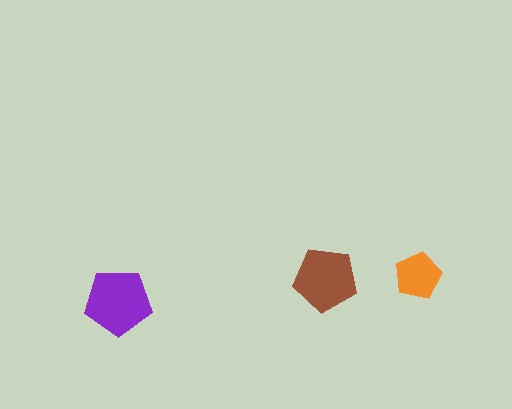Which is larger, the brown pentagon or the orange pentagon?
The brown one.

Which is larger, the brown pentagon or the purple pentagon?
The purple one.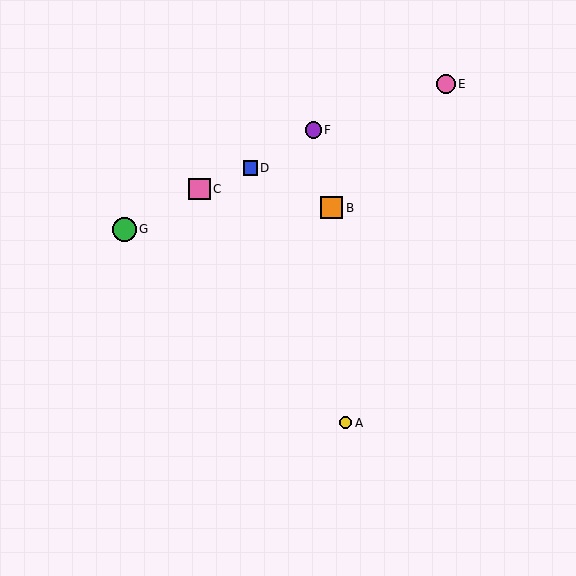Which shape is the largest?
The green circle (labeled G) is the largest.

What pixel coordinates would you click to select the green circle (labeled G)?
Click at (124, 229) to select the green circle G.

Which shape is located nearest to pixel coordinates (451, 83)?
The pink circle (labeled E) at (446, 84) is nearest to that location.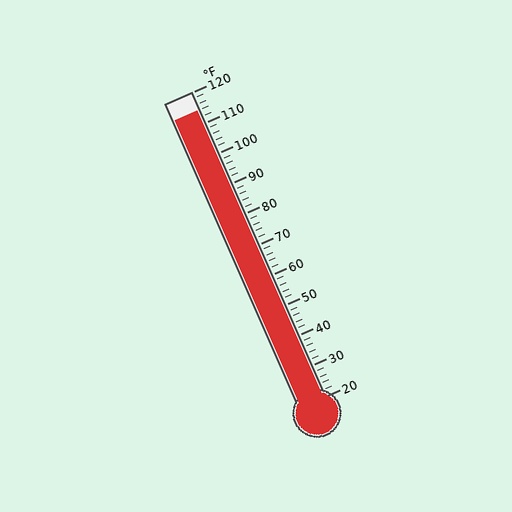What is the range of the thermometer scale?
The thermometer scale ranges from 20°F to 120°F.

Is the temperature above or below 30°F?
The temperature is above 30°F.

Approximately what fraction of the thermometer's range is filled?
The thermometer is filled to approximately 95% of its range.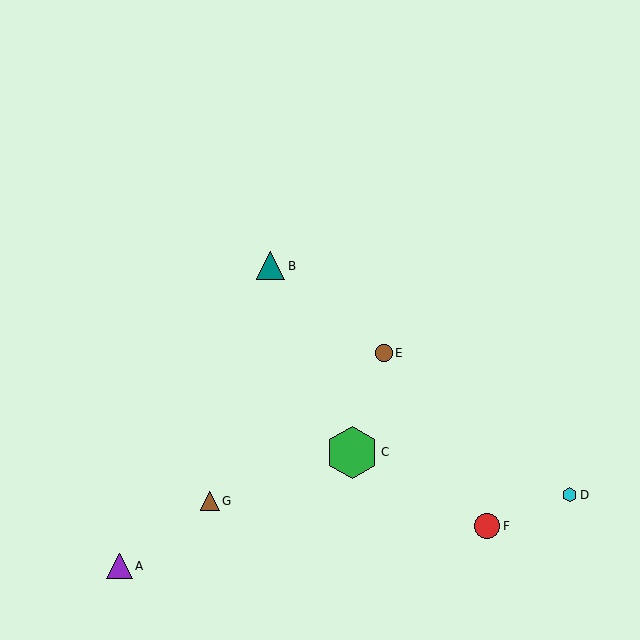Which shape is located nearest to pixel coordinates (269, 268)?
The teal triangle (labeled B) at (271, 266) is nearest to that location.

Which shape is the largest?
The green hexagon (labeled C) is the largest.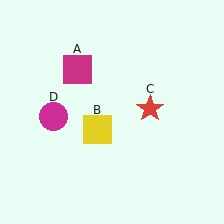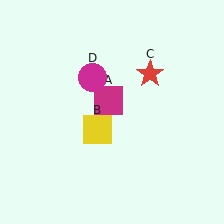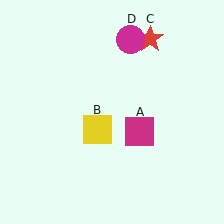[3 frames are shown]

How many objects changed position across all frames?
3 objects changed position: magenta square (object A), red star (object C), magenta circle (object D).